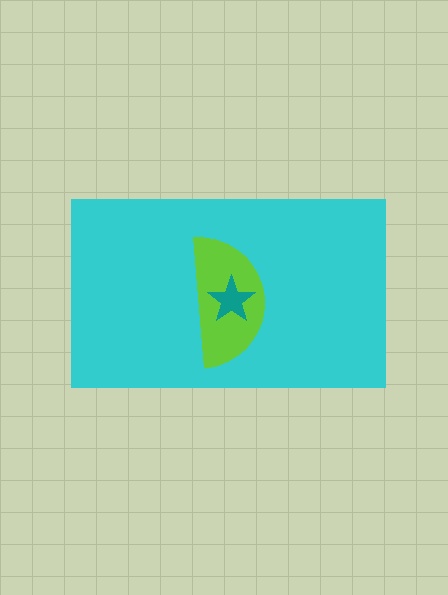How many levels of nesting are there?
3.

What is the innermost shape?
The teal star.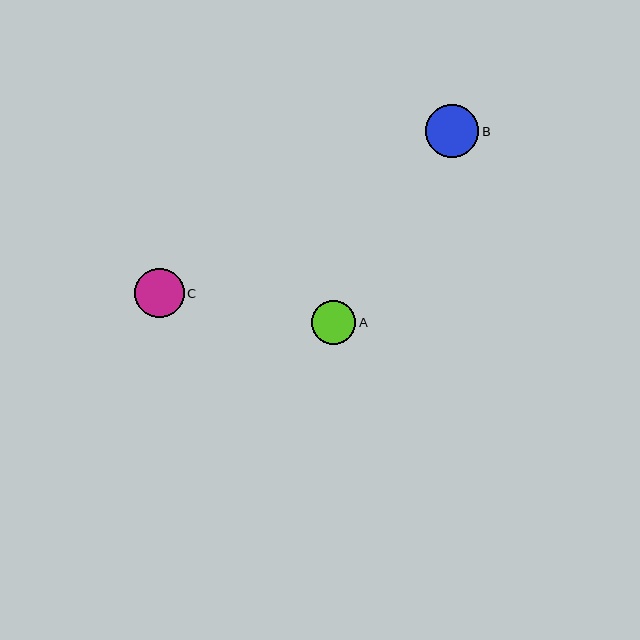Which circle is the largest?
Circle B is the largest with a size of approximately 53 pixels.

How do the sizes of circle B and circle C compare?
Circle B and circle C are approximately the same size.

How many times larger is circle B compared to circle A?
Circle B is approximately 1.2 times the size of circle A.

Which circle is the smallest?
Circle A is the smallest with a size of approximately 44 pixels.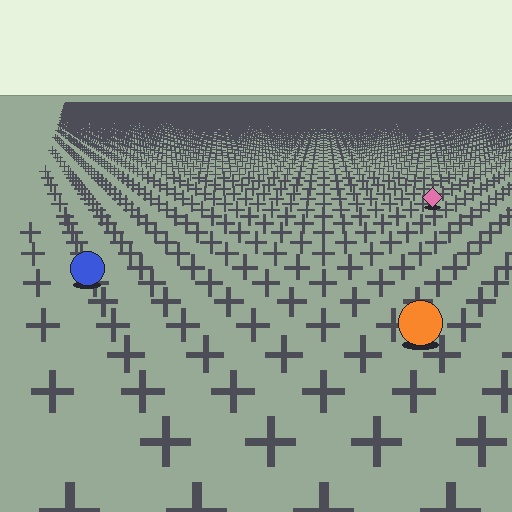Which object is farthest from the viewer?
The pink diamond is farthest from the viewer. It appears smaller and the ground texture around it is denser.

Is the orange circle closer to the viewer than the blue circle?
Yes. The orange circle is closer — you can tell from the texture gradient: the ground texture is coarser near it.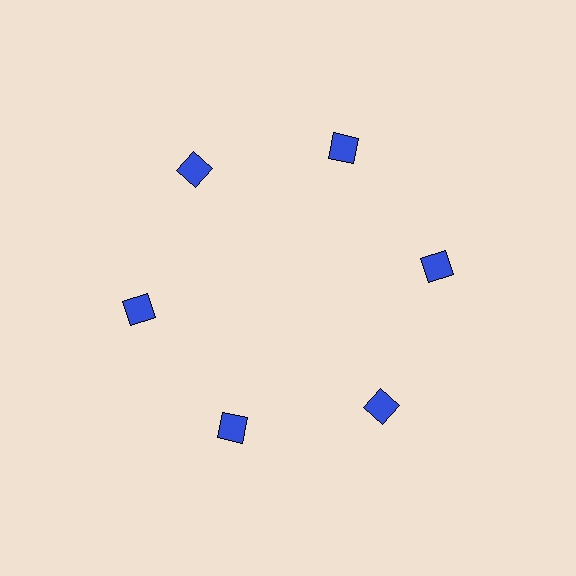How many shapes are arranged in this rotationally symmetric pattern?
There are 6 shapes, arranged in 6 groups of 1.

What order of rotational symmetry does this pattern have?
This pattern has 6-fold rotational symmetry.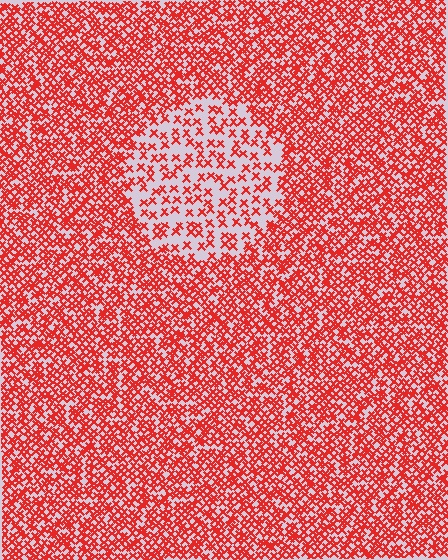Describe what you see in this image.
The image contains small red elements arranged at two different densities. A circle-shaped region is visible where the elements are less densely packed than the surrounding area.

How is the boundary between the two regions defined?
The boundary is defined by a change in element density (approximately 2.4x ratio). All elements are the same color, size, and shape.